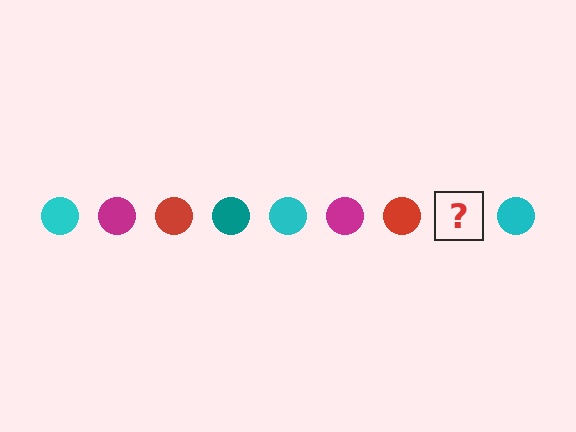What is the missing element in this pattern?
The missing element is a teal circle.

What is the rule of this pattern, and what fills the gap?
The rule is that the pattern cycles through cyan, magenta, red, teal circles. The gap should be filled with a teal circle.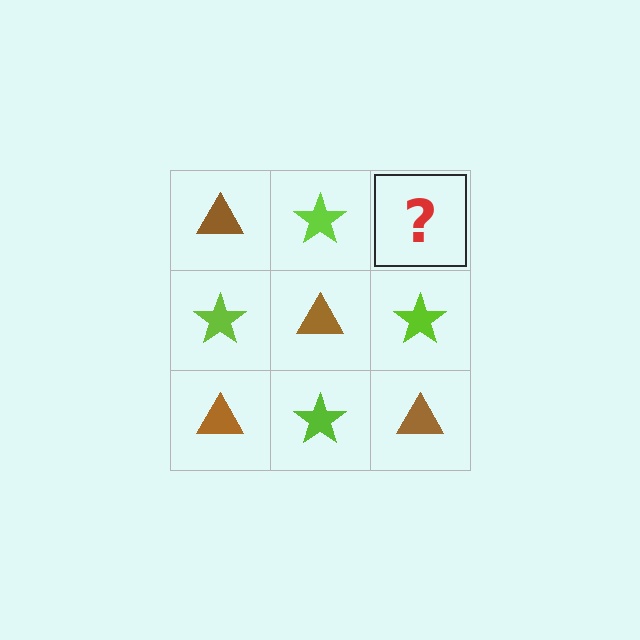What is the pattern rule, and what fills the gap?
The rule is that it alternates brown triangle and lime star in a checkerboard pattern. The gap should be filled with a brown triangle.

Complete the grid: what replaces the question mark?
The question mark should be replaced with a brown triangle.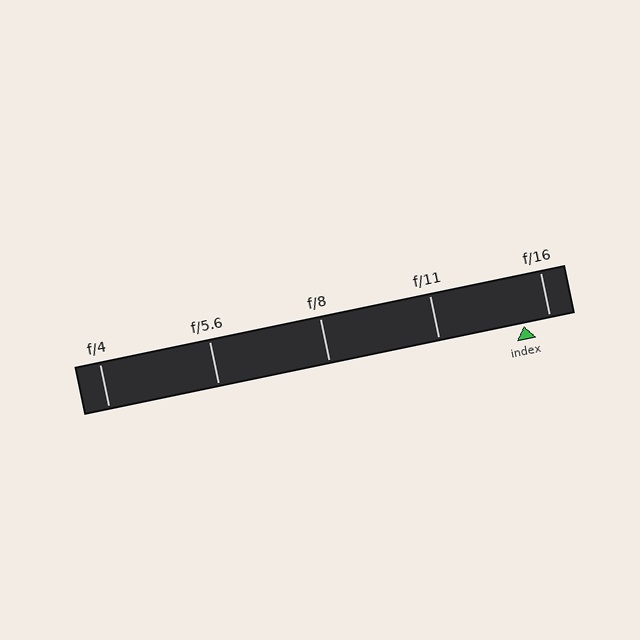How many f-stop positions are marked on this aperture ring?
There are 5 f-stop positions marked.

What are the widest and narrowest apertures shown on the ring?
The widest aperture shown is f/4 and the narrowest is f/16.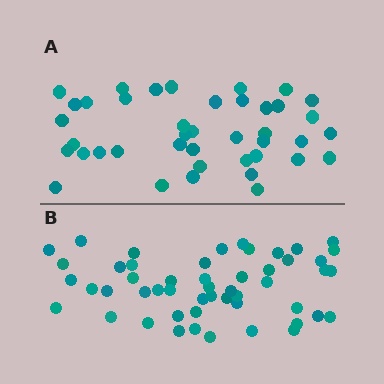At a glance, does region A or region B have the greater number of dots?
Region B (the bottom region) has more dots.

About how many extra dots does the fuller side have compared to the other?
Region B has roughly 10 or so more dots than region A.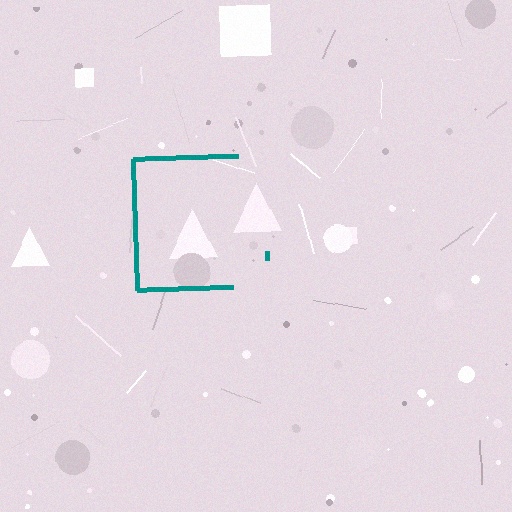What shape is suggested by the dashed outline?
The dashed outline suggests a square.